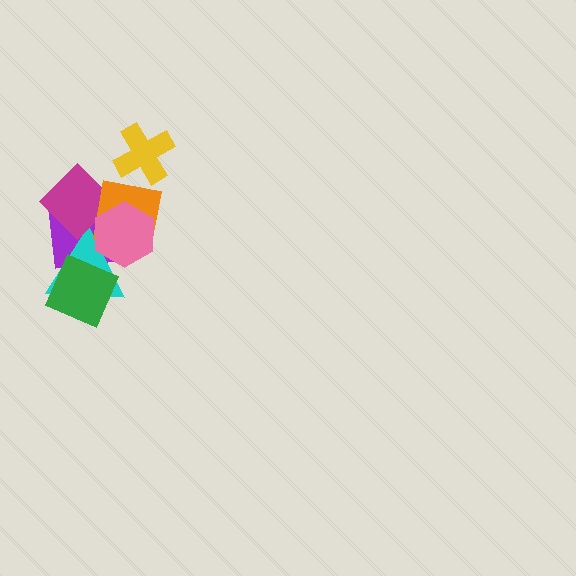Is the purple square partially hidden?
Yes, it is partially covered by another shape.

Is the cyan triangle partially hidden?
Yes, it is partially covered by another shape.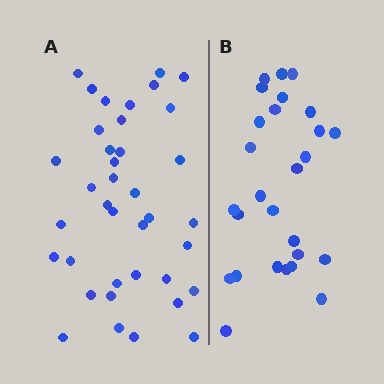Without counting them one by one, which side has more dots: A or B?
Region A (the left region) has more dots.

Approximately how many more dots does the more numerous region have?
Region A has roughly 12 or so more dots than region B.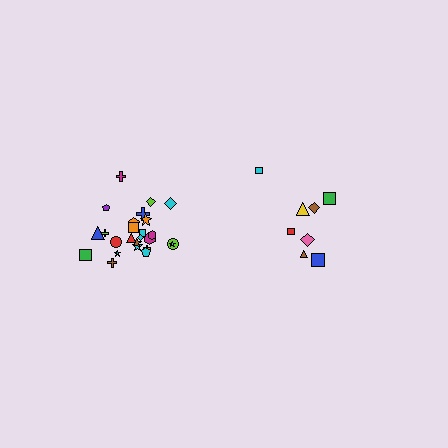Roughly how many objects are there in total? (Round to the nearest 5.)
Roughly 35 objects in total.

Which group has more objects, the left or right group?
The left group.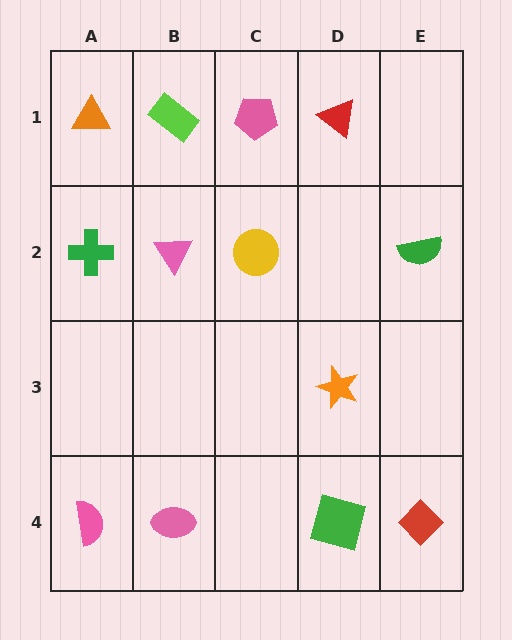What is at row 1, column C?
A pink pentagon.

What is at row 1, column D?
A red triangle.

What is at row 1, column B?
A lime rectangle.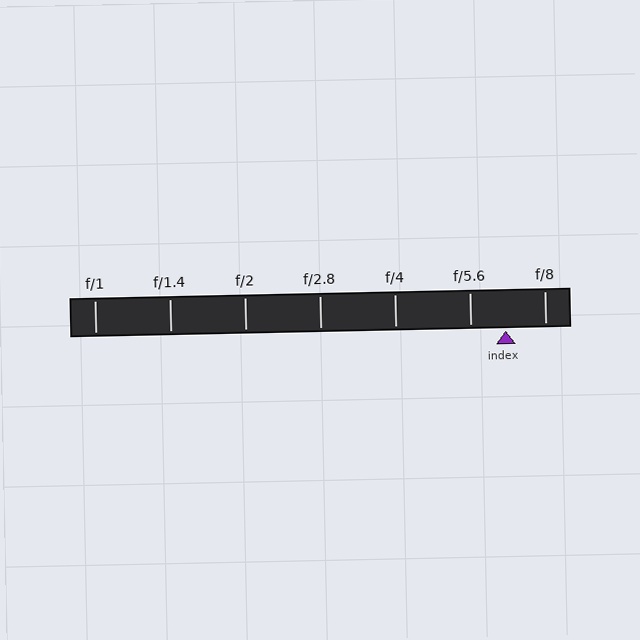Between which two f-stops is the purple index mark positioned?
The index mark is between f/5.6 and f/8.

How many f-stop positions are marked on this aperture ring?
There are 7 f-stop positions marked.